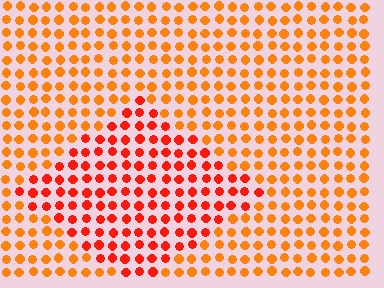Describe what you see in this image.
The image is filled with small orange elements in a uniform arrangement. A diamond-shaped region is visible where the elements are tinted to a slightly different hue, forming a subtle color boundary.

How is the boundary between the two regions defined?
The boundary is defined purely by a slight shift in hue (about 27 degrees). Spacing, size, and orientation are identical on both sides.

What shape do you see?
I see a diamond.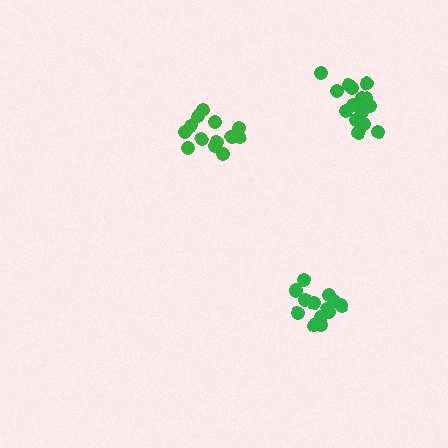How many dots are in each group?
Group 1: 14 dots, Group 2: 13 dots, Group 3: 16 dots (43 total).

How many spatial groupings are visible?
There are 3 spatial groupings.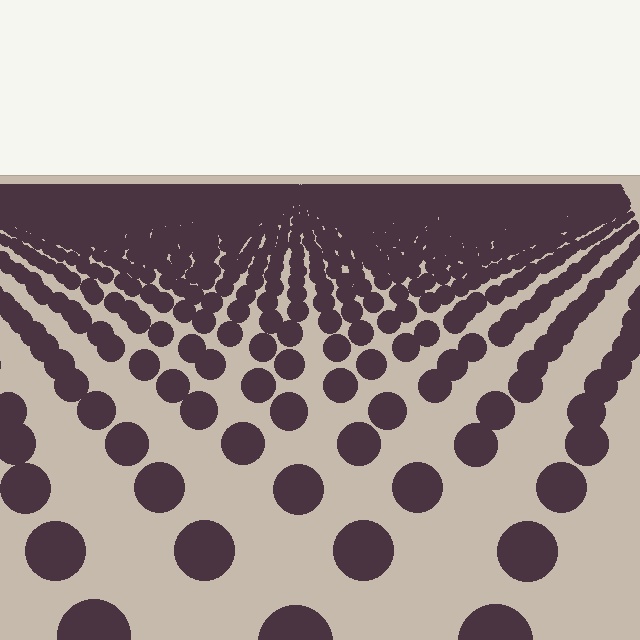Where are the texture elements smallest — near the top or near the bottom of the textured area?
Near the top.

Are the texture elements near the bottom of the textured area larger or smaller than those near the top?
Larger. Near the bottom, elements are closer to the viewer and appear at a bigger on-screen size.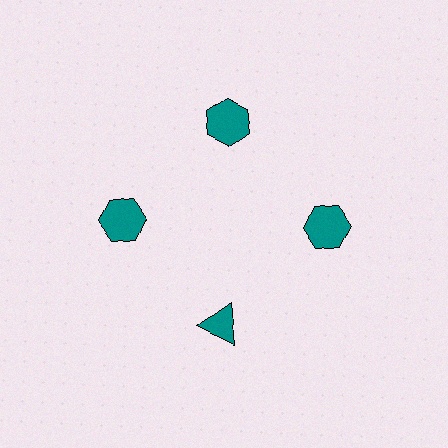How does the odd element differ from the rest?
It has a different shape: triangle instead of hexagon.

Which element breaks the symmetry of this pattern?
The teal triangle at roughly the 6 o'clock position breaks the symmetry. All other shapes are teal hexagons.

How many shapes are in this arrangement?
There are 4 shapes arranged in a ring pattern.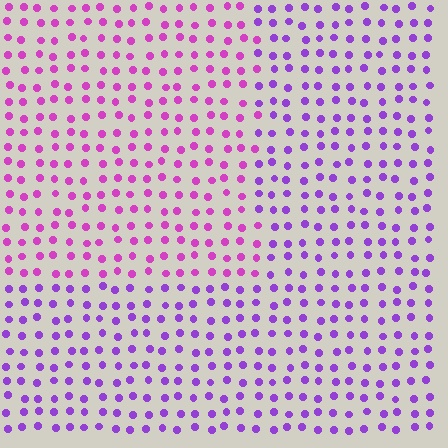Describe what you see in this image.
The image is filled with small purple elements in a uniform arrangement. A rectangle-shaped region is visible where the elements are tinted to a slightly different hue, forming a subtle color boundary.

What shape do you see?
I see a rectangle.